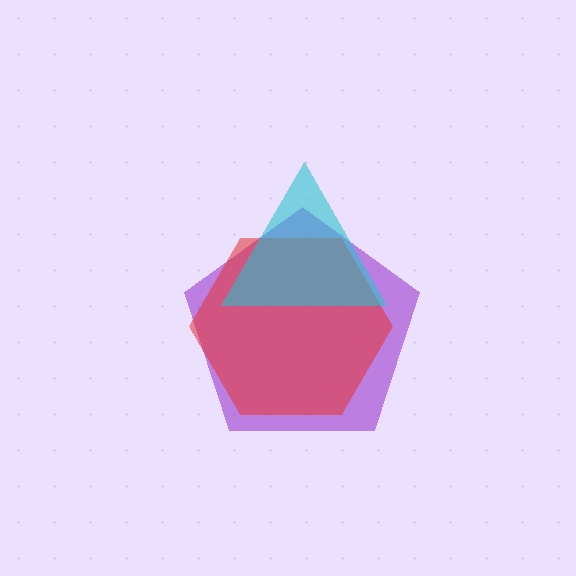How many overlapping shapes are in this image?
There are 3 overlapping shapes in the image.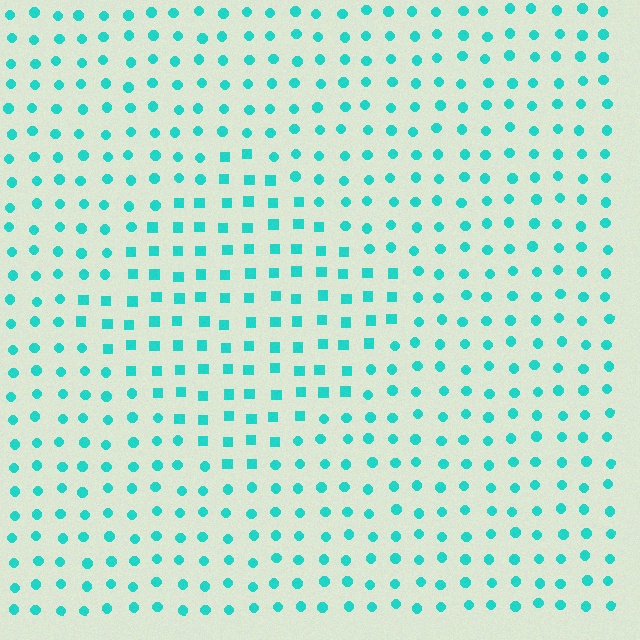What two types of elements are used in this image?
The image uses squares inside the diamond region and circles outside it.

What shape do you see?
I see a diamond.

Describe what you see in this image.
The image is filled with small cyan elements arranged in a uniform grid. A diamond-shaped region contains squares, while the surrounding area contains circles. The boundary is defined purely by the change in element shape.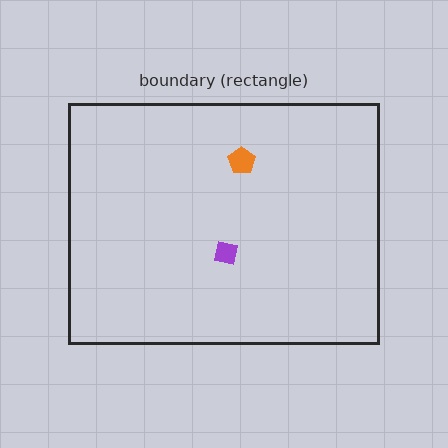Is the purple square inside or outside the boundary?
Inside.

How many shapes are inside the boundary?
2 inside, 0 outside.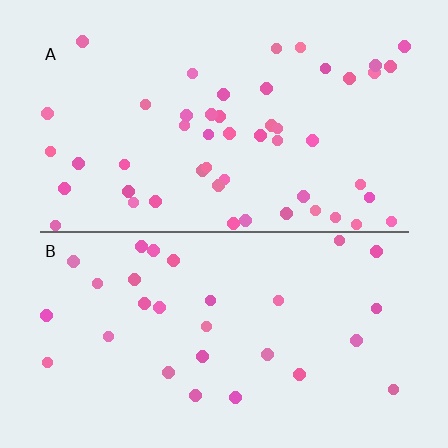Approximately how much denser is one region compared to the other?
Approximately 1.7× — region A over region B.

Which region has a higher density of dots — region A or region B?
A (the top).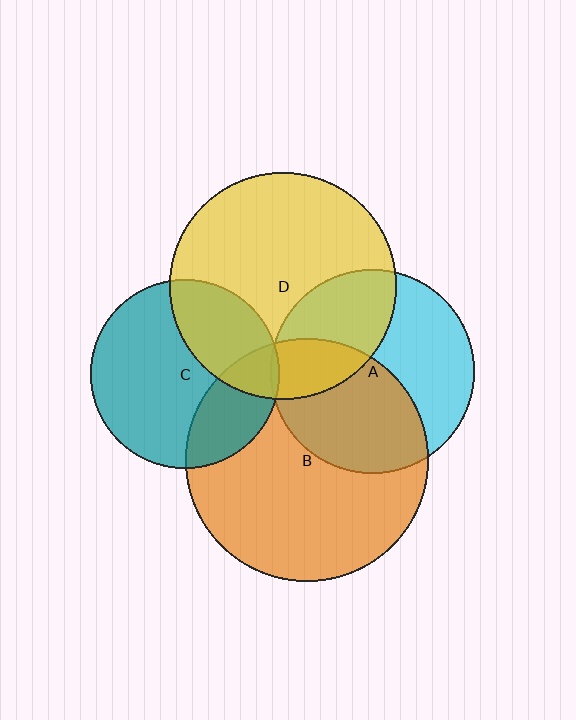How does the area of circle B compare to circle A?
Approximately 1.4 times.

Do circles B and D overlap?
Yes.